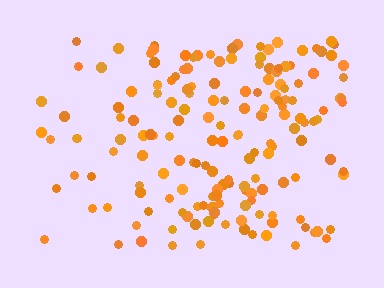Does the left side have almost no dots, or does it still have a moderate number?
Still a moderate number, just noticeably fewer than the right.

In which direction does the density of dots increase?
From left to right, with the right side densest.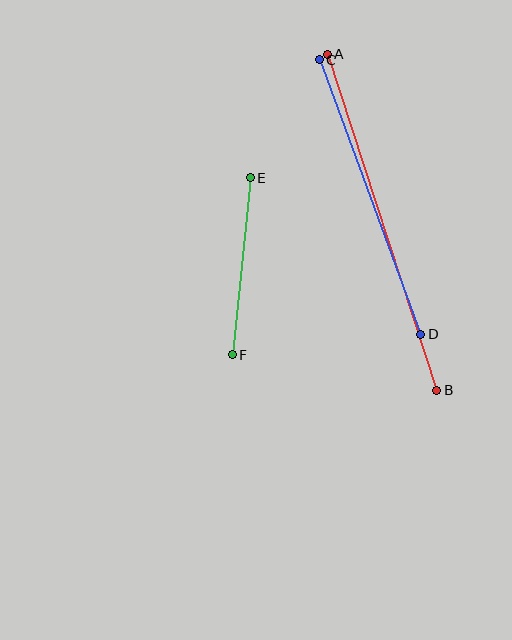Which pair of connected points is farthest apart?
Points A and B are farthest apart.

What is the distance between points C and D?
The distance is approximately 293 pixels.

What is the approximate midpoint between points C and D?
The midpoint is at approximately (370, 197) pixels.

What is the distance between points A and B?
The distance is approximately 354 pixels.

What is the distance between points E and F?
The distance is approximately 178 pixels.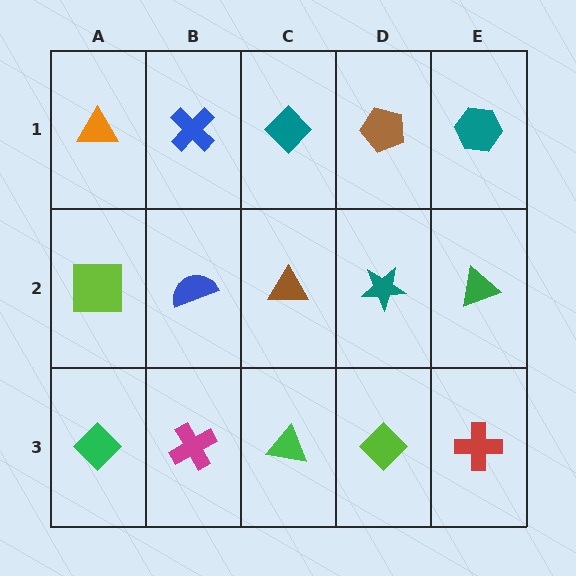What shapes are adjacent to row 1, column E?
A green triangle (row 2, column E), a brown pentagon (row 1, column D).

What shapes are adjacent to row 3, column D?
A teal star (row 2, column D), a green triangle (row 3, column C), a red cross (row 3, column E).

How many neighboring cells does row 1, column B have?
3.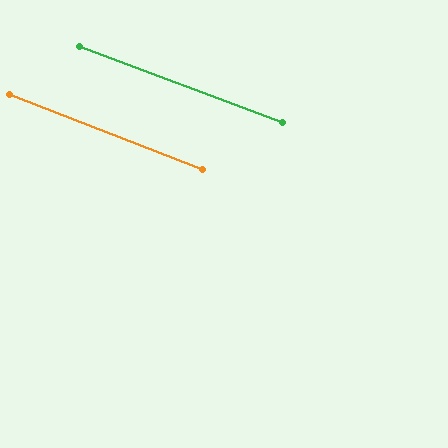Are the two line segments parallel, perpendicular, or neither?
Parallel — their directions differ by only 0.7°.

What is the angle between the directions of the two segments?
Approximately 1 degree.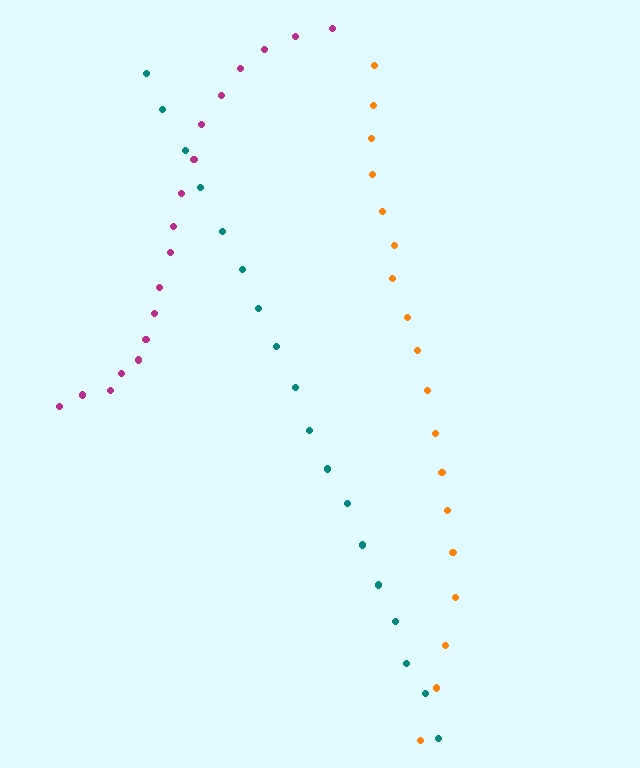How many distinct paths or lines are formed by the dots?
There are 3 distinct paths.